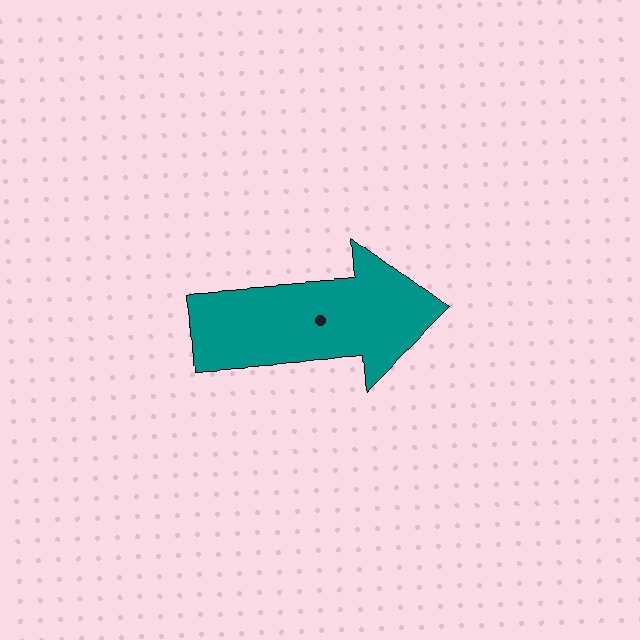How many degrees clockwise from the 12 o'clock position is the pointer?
Approximately 86 degrees.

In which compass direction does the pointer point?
East.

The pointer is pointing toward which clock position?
Roughly 3 o'clock.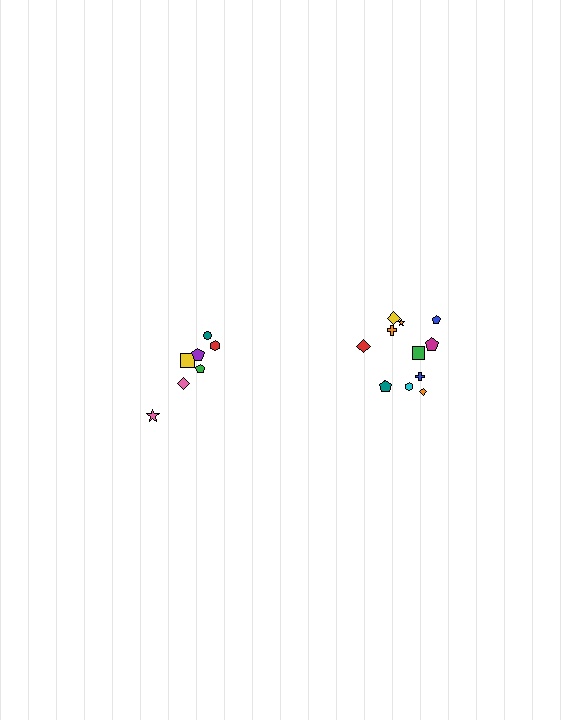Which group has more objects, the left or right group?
The right group.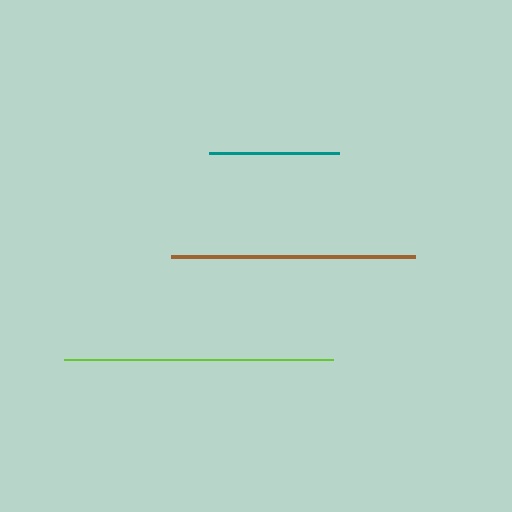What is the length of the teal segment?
The teal segment is approximately 130 pixels long.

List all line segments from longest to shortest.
From longest to shortest: lime, brown, teal.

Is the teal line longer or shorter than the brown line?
The brown line is longer than the teal line.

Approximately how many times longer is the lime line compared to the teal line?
The lime line is approximately 2.1 times the length of the teal line.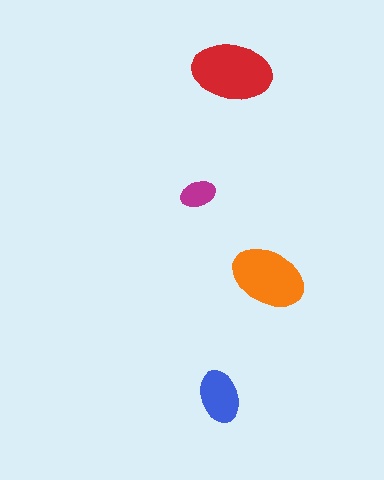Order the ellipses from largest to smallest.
the red one, the orange one, the blue one, the magenta one.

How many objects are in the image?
There are 4 objects in the image.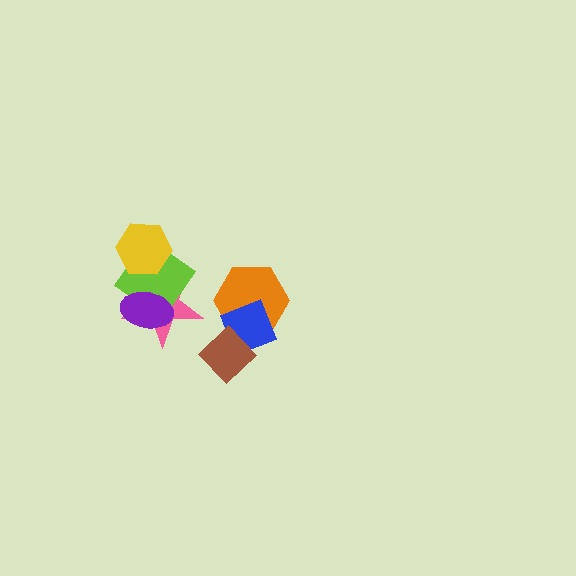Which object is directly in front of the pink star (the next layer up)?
The lime diamond is directly in front of the pink star.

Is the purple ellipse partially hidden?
No, no other shape covers it.